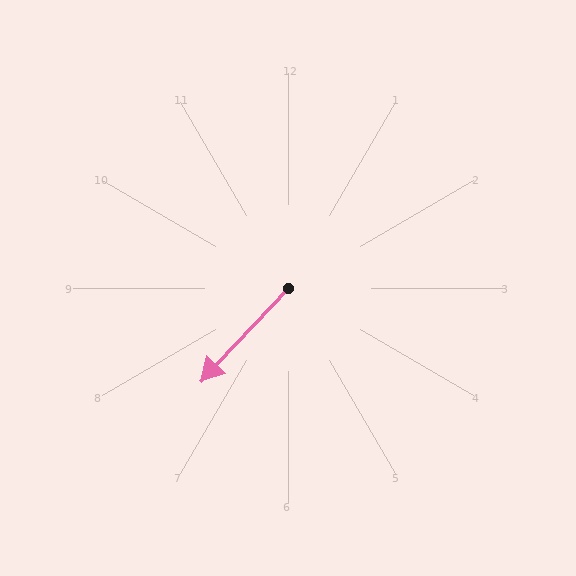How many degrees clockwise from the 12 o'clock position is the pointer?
Approximately 223 degrees.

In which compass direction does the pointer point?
Southwest.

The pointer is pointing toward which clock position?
Roughly 7 o'clock.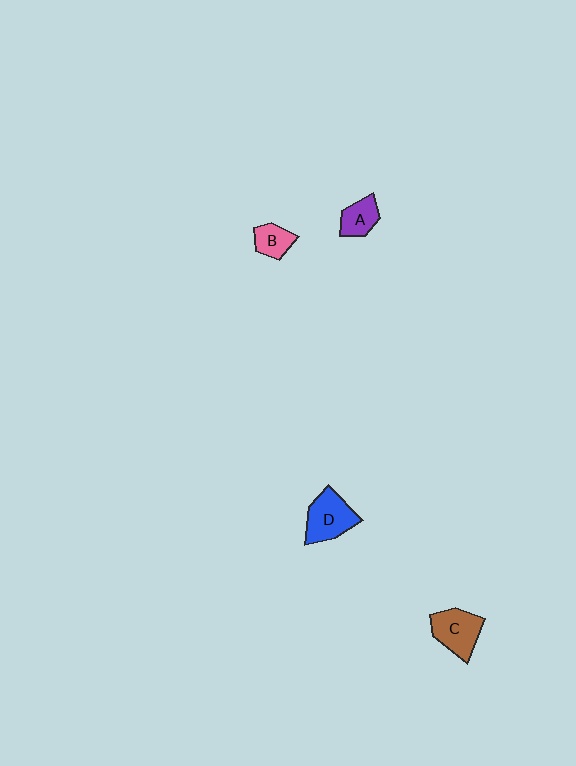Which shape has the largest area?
Shape D (blue).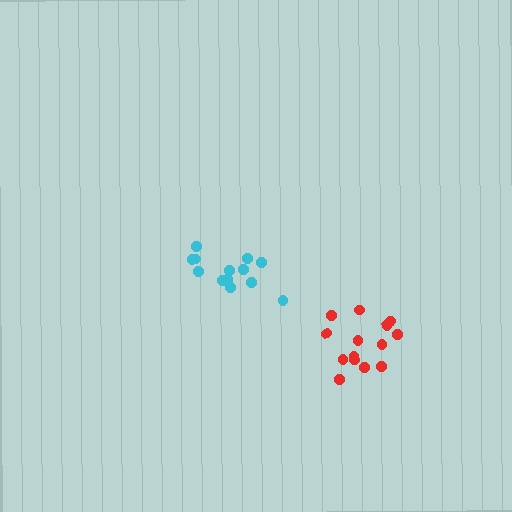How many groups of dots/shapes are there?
There are 2 groups.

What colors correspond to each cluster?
The clusters are colored: cyan, red.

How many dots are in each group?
Group 1: 13 dots, Group 2: 14 dots (27 total).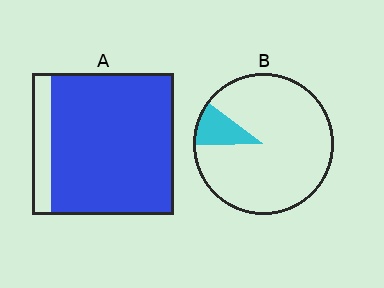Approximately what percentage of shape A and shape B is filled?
A is approximately 85% and B is approximately 10%.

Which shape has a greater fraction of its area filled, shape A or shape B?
Shape A.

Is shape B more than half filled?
No.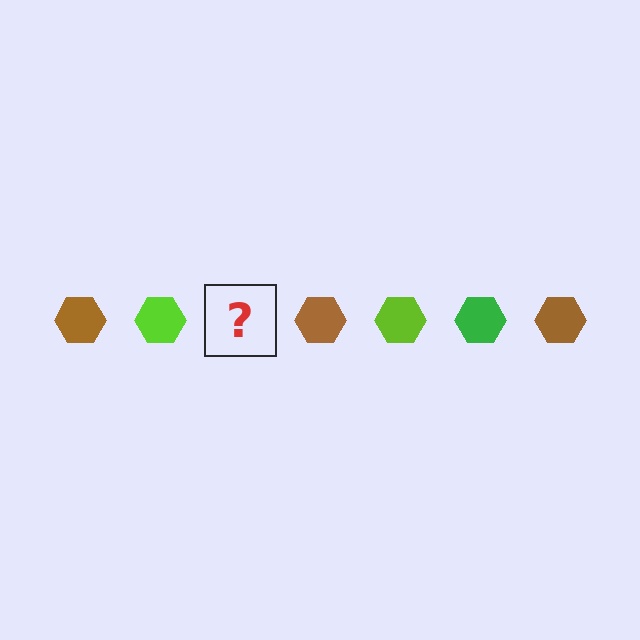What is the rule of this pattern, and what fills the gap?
The rule is that the pattern cycles through brown, lime, green hexagons. The gap should be filled with a green hexagon.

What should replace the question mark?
The question mark should be replaced with a green hexagon.